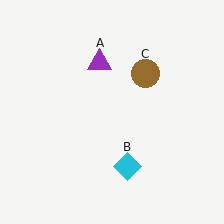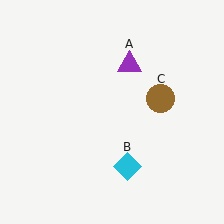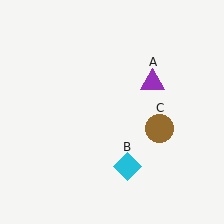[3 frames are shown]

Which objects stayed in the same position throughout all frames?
Cyan diamond (object B) remained stationary.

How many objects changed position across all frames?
2 objects changed position: purple triangle (object A), brown circle (object C).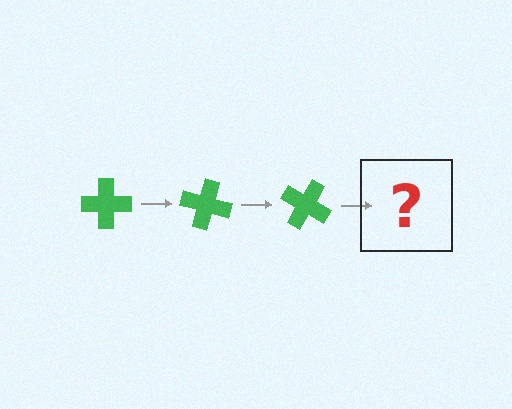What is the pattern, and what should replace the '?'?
The pattern is that the cross rotates 15 degrees each step. The '?' should be a green cross rotated 45 degrees.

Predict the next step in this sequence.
The next step is a green cross rotated 45 degrees.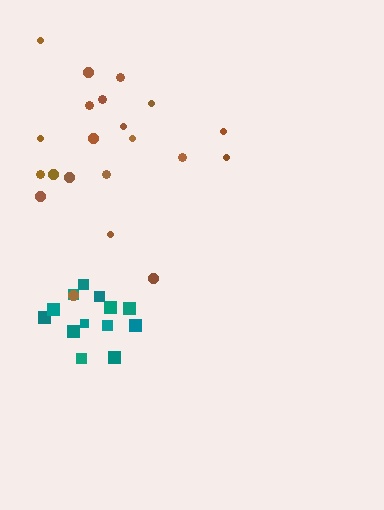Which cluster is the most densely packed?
Teal.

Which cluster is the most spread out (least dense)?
Brown.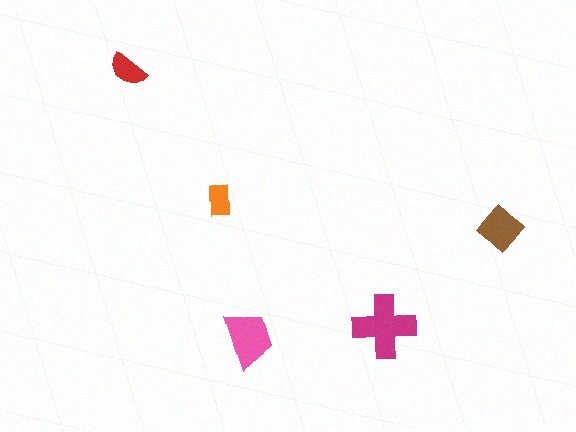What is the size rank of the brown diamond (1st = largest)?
3rd.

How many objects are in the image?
There are 5 objects in the image.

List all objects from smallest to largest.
The orange rectangle, the red semicircle, the brown diamond, the pink trapezoid, the magenta cross.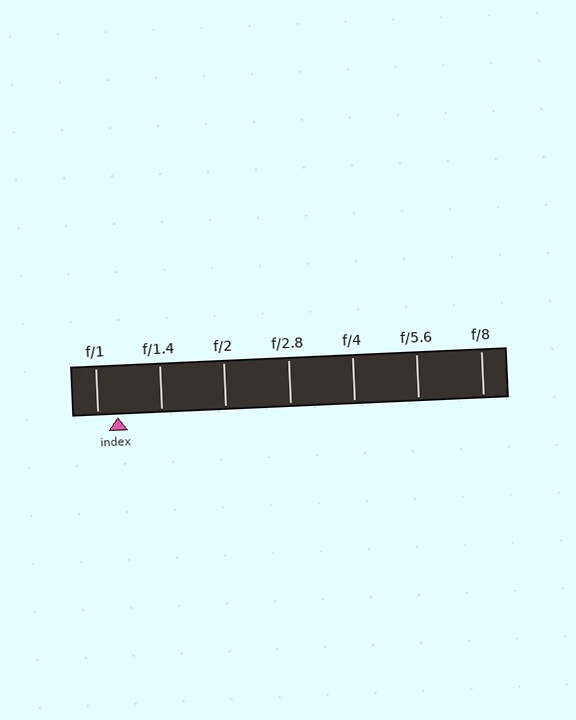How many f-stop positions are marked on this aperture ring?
There are 7 f-stop positions marked.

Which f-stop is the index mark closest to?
The index mark is closest to f/1.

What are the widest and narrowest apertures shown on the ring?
The widest aperture shown is f/1 and the narrowest is f/8.